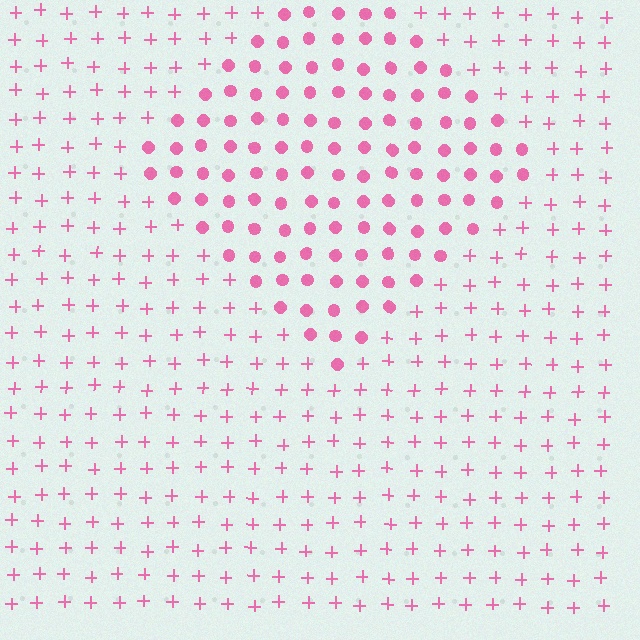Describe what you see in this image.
The image is filled with small pink elements arranged in a uniform grid. A diamond-shaped region contains circles, while the surrounding area contains plus signs. The boundary is defined purely by the change in element shape.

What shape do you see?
I see a diamond.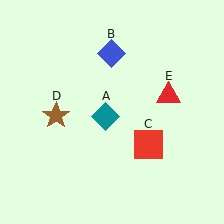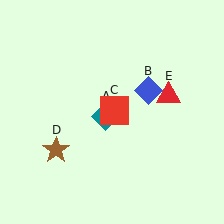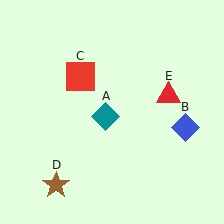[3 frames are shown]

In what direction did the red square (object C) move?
The red square (object C) moved up and to the left.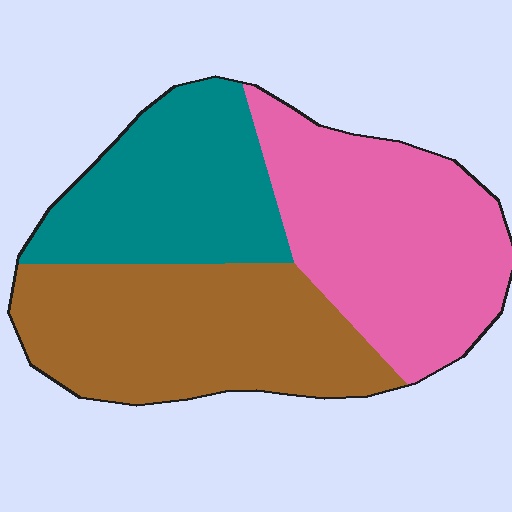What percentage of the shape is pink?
Pink takes up about three eighths (3/8) of the shape.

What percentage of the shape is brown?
Brown covers around 35% of the shape.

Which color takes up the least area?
Teal, at roughly 25%.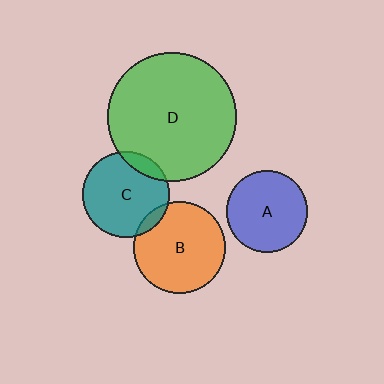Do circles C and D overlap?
Yes.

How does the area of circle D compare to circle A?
Approximately 2.5 times.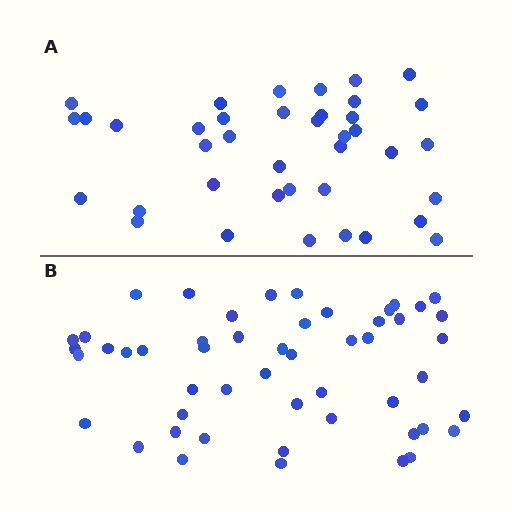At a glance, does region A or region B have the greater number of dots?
Region B (the bottom region) has more dots.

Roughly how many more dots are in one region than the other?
Region B has roughly 12 or so more dots than region A.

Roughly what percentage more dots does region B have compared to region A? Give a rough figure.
About 30% more.